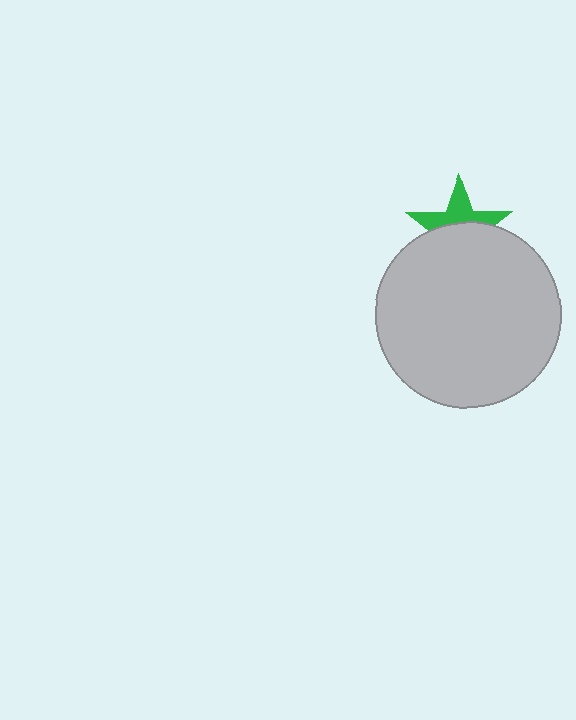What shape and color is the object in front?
The object in front is a light gray circle.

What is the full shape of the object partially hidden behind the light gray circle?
The partially hidden object is a green star.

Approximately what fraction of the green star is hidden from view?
Roughly 56% of the green star is hidden behind the light gray circle.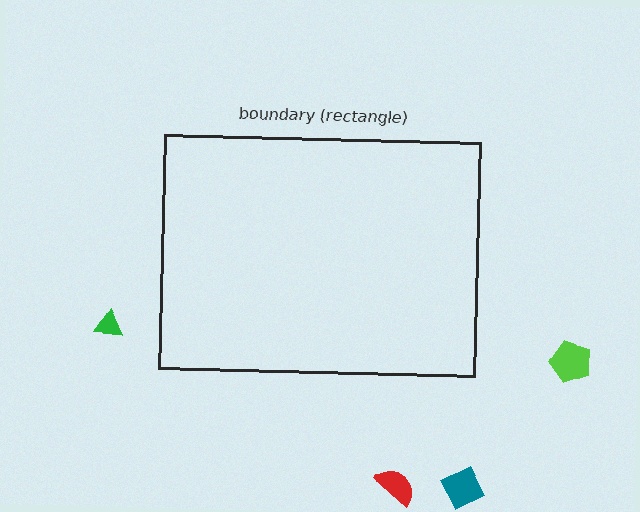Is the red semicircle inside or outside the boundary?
Outside.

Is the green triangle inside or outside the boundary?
Outside.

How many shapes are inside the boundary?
0 inside, 4 outside.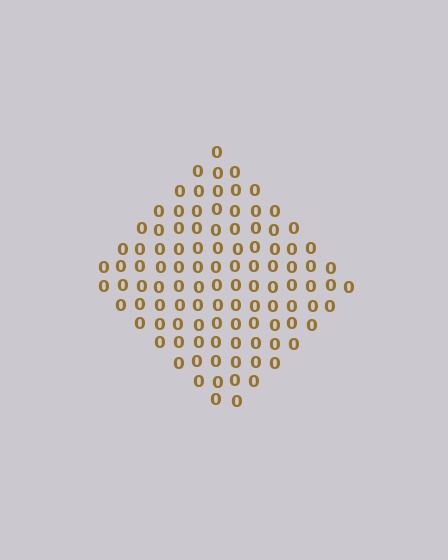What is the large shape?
The large shape is a diamond.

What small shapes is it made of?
It is made of small digit 0's.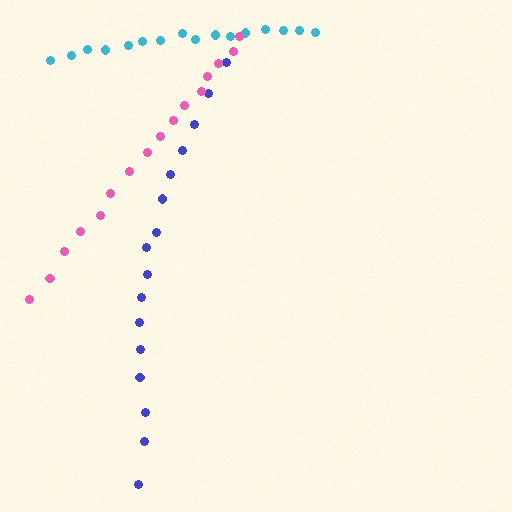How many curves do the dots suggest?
There are 3 distinct paths.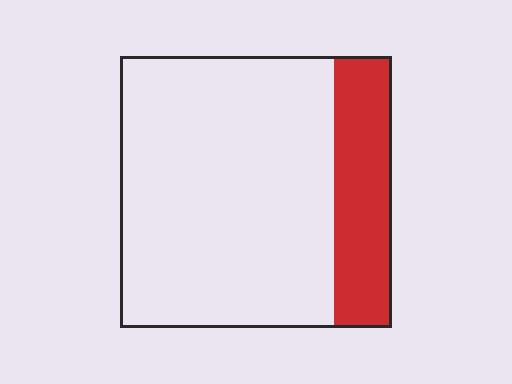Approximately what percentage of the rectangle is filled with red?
Approximately 20%.